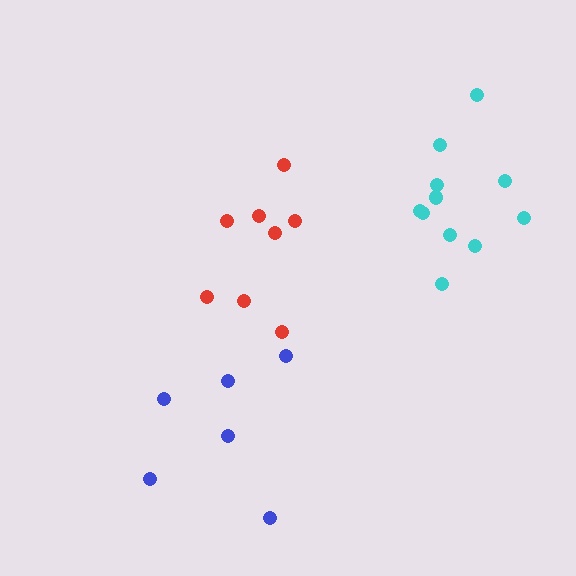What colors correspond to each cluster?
The clusters are colored: cyan, blue, red.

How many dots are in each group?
Group 1: 11 dots, Group 2: 6 dots, Group 3: 8 dots (25 total).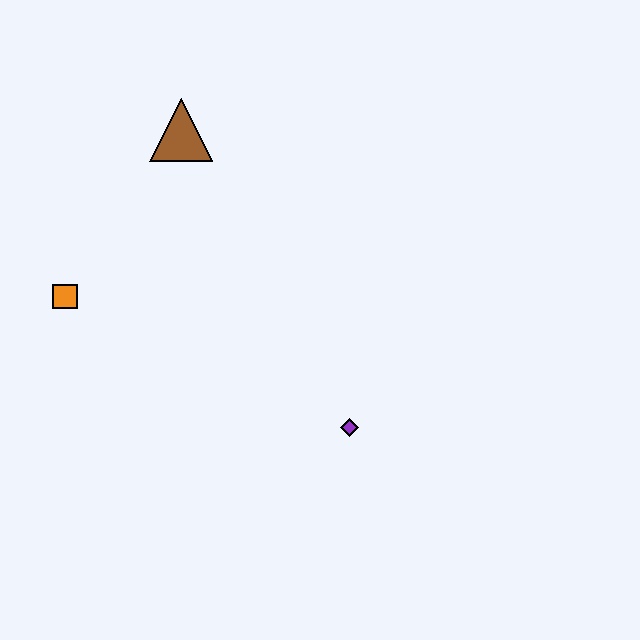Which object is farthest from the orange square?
The purple diamond is farthest from the orange square.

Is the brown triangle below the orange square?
No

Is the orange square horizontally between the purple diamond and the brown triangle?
No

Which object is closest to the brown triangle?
The orange square is closest to the brown triangle.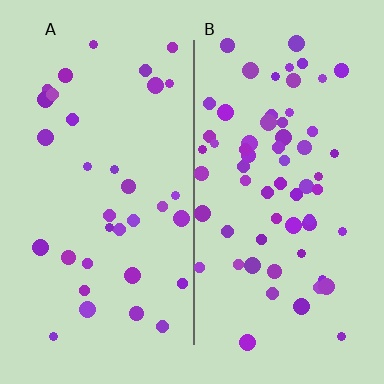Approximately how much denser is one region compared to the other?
Approximately 1.8× — region B over region A.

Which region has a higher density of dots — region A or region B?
B (the right).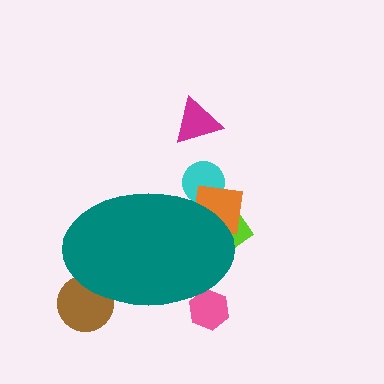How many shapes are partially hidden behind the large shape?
5 shapes are partially hidden.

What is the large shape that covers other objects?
A teal ellipse.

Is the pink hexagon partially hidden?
Yes, the pink hexagon is partially hidden behind the teal ellipse.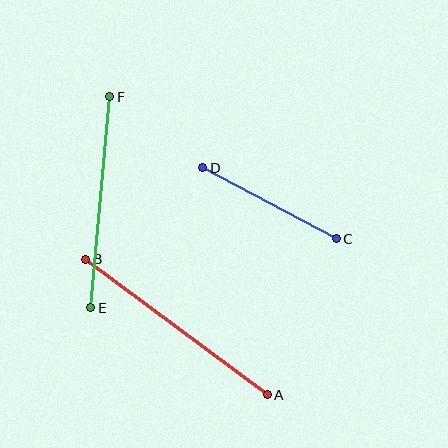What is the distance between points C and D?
The distance is approximately 151 pixels.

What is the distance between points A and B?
The distance is approximately 227 pixels.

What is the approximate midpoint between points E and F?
The midpoint is at approximately (100, 202) pixels.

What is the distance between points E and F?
The distance is approximately 212 pixels.